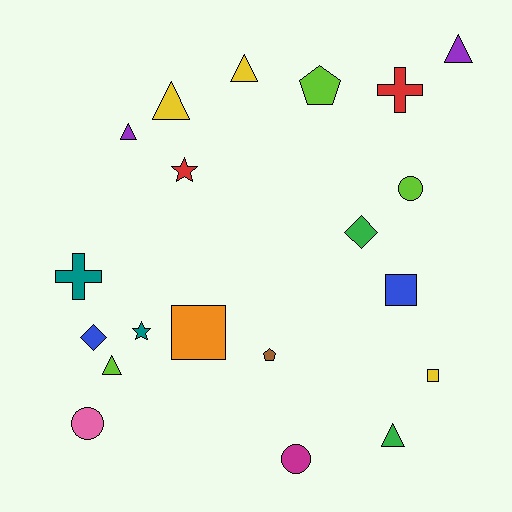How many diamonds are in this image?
There are 2 diamonds.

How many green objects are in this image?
There are 2 green objects.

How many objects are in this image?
There are 20 objects.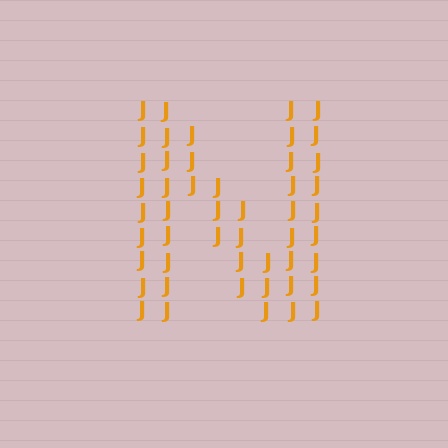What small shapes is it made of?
It is made of small letter J's.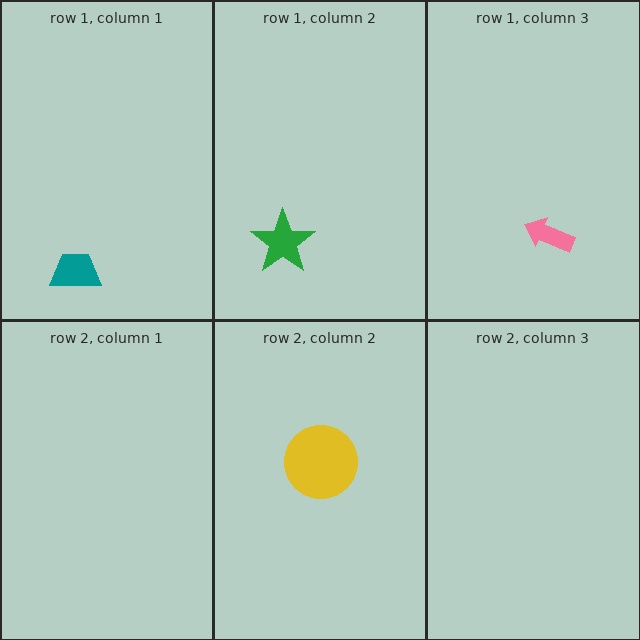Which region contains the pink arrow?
The row 1, column 3 region.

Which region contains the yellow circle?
The row 2, column 2 region.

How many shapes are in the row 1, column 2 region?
1.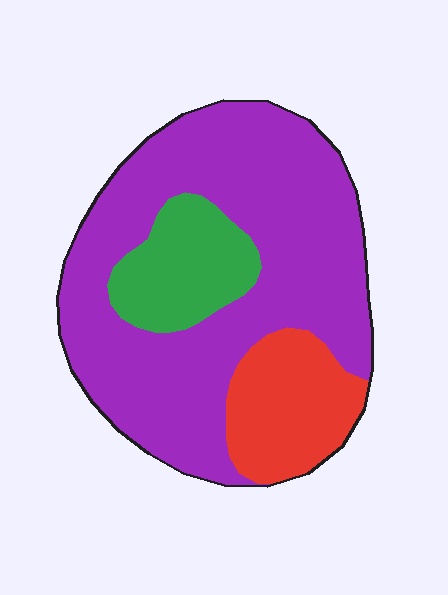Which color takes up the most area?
Purple, at roughly 70%.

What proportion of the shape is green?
Green covers 15% of the shape.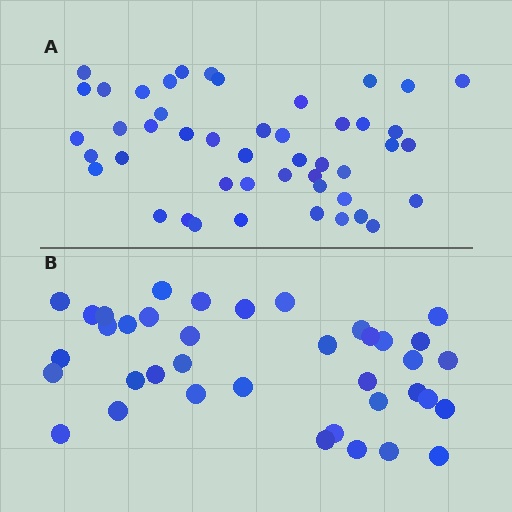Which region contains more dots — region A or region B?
Region A (the top region) has more dots.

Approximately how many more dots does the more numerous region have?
Region A has roughly 8 or so more dots than region B.